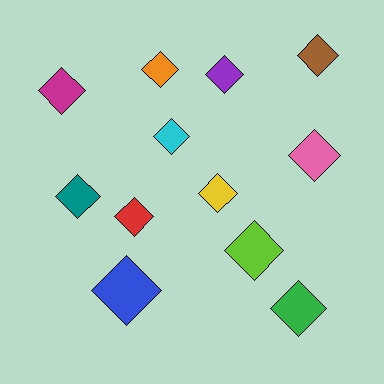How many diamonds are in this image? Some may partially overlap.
There are 12 diamonds.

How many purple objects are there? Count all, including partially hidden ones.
There is 1 purple object.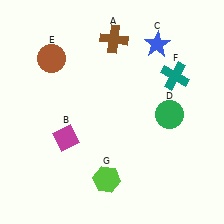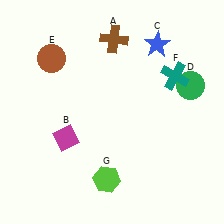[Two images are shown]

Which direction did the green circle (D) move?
The green circle (D) moved up.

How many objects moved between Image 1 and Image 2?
1 object moved between the two images.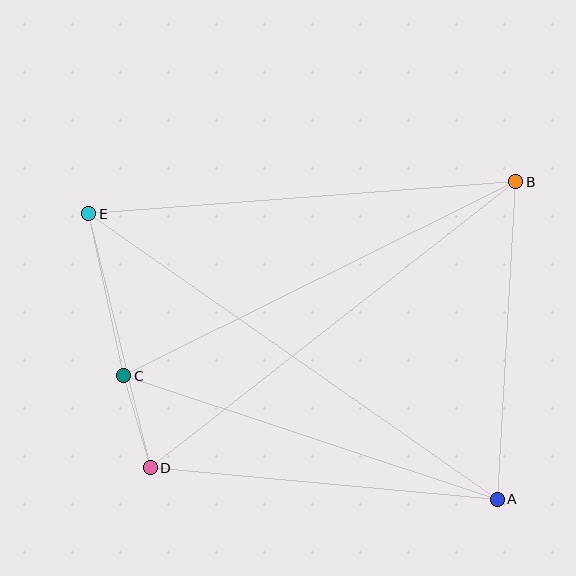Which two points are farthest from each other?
Points A and E are farthest from each other.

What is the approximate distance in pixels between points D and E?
The distance between D and E is approximately 262 pixels.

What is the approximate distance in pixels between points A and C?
The distance between A and C is approximately 393 pixels.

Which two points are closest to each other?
Points C and D are closest to each other.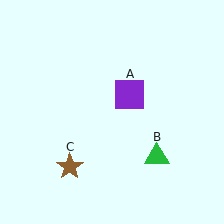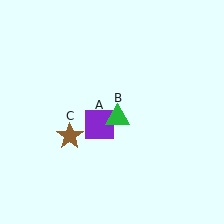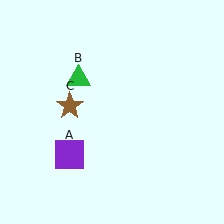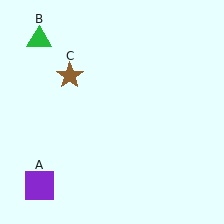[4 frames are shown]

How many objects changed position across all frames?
3 objects changed position: purple square (object A), green triangle (object B), brown star (object C).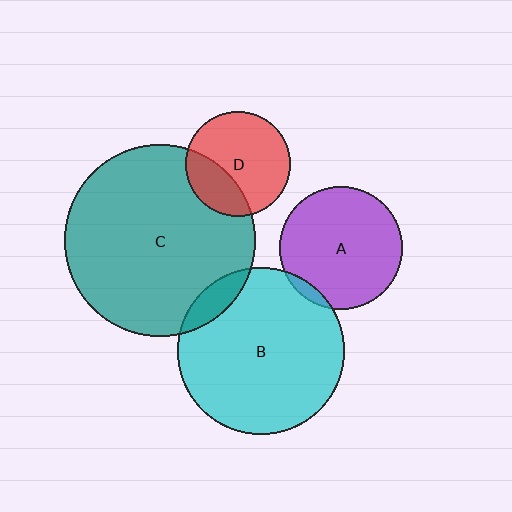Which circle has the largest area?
Circle C (teal).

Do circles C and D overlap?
Yes.